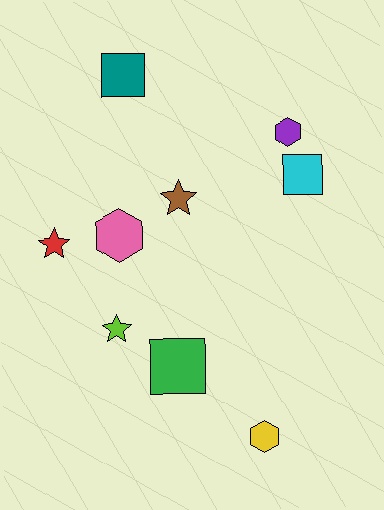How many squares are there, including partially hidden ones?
There are 3 squares.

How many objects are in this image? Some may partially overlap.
There are 9 objects.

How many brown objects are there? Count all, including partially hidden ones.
There is 1 brown object.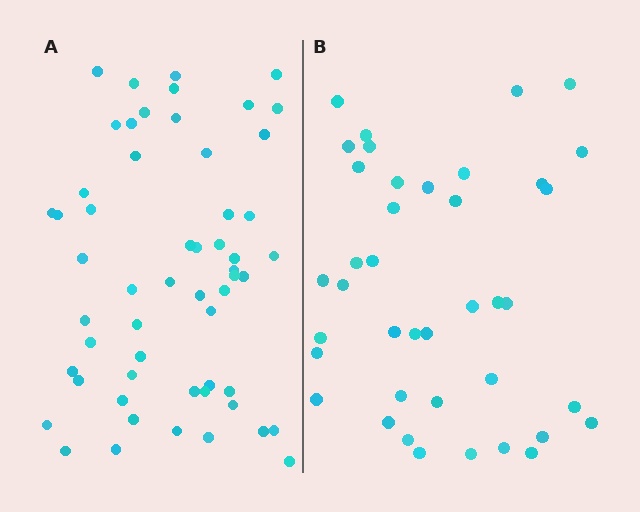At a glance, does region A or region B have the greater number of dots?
Region A (the left region) has more dots.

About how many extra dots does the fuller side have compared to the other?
Region A has approximately 15 more dots than region B.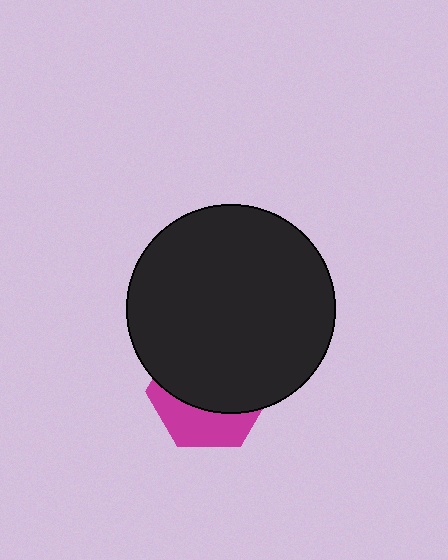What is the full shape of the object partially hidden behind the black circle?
The partially hidden object is a magenta hexagon.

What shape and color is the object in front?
The object in front is a black circle.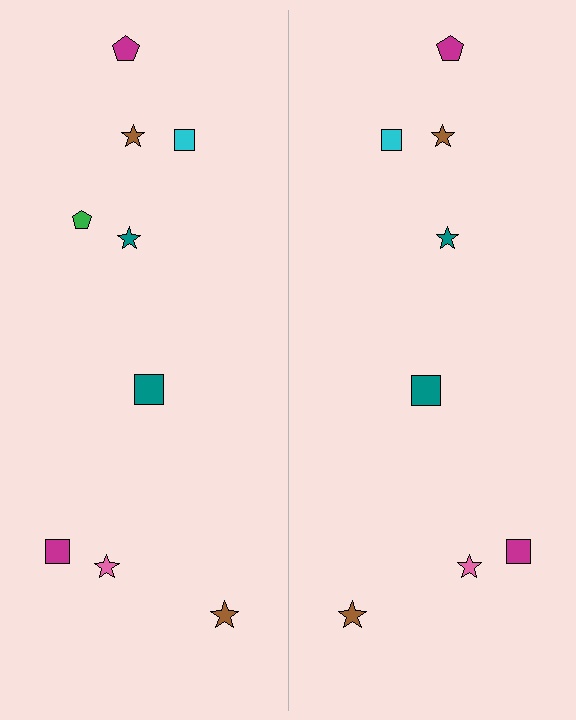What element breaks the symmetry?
A green pentagon is missing from the right side.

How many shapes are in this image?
There are 17 shapes in this image.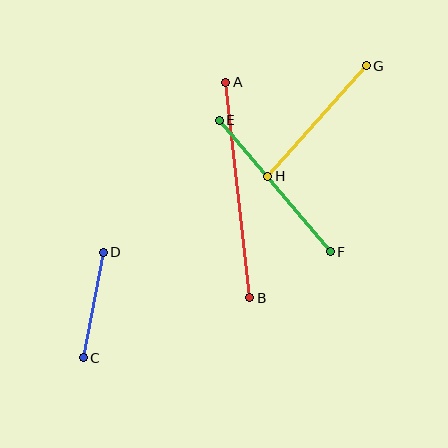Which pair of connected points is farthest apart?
Points A and B are farthest apart.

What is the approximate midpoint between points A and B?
The midpoint is at approximately (238, 190) pixels.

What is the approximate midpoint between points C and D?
The midpoint is at approximately (93, 305) pixels.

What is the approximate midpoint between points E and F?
The midpoint is at approximately (275, 186) pixels.